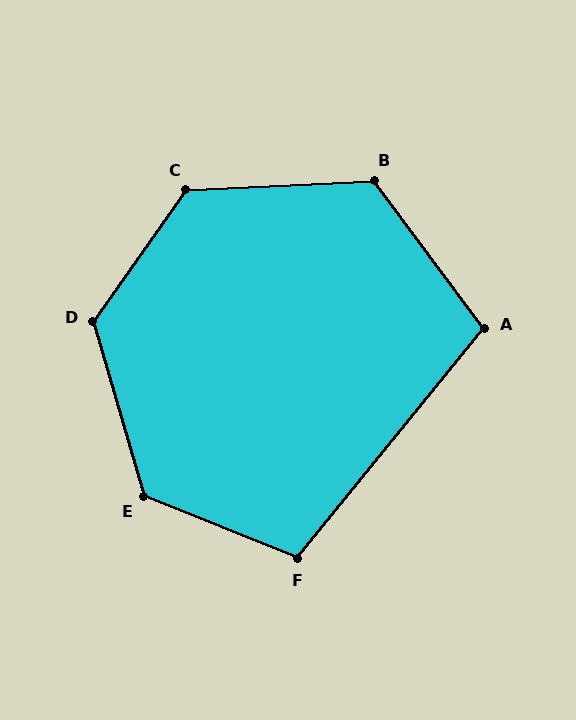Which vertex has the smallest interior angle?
A, at approximately 104 degrees.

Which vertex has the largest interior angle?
D, at approximately 129 degrees.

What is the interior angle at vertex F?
Approximately 107 degrees (obtuse).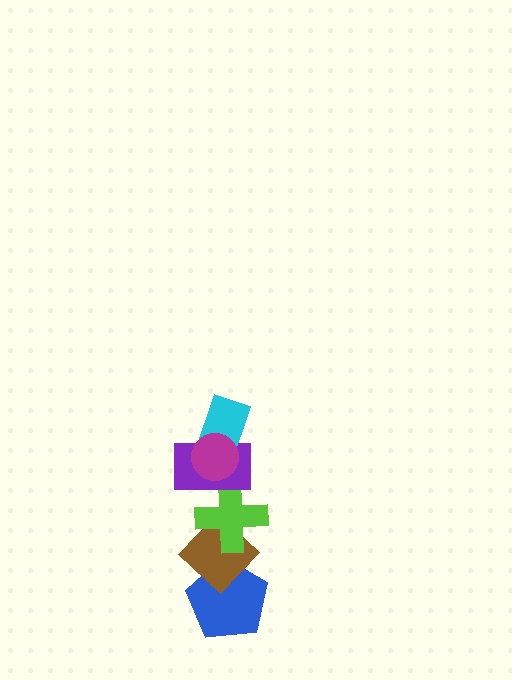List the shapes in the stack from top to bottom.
From top to bottom: the magenta circle, the cyan rectangle, the purple rectangle, the lime cross, the brown diamond, the blue pentagon.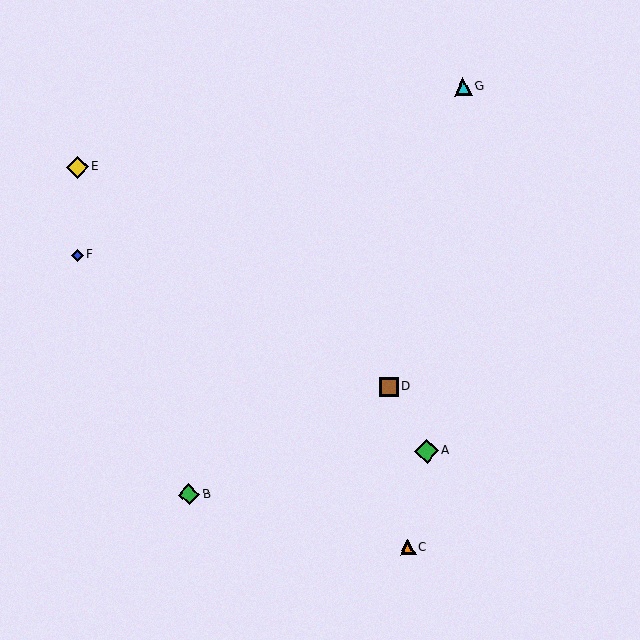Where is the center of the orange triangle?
The center of the orange triangle is at (408, 547).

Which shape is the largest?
The green diamond (labeled A) is the largest.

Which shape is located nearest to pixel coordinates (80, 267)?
The blue diamond (labeled F) at (77, 255) is nearest to that location.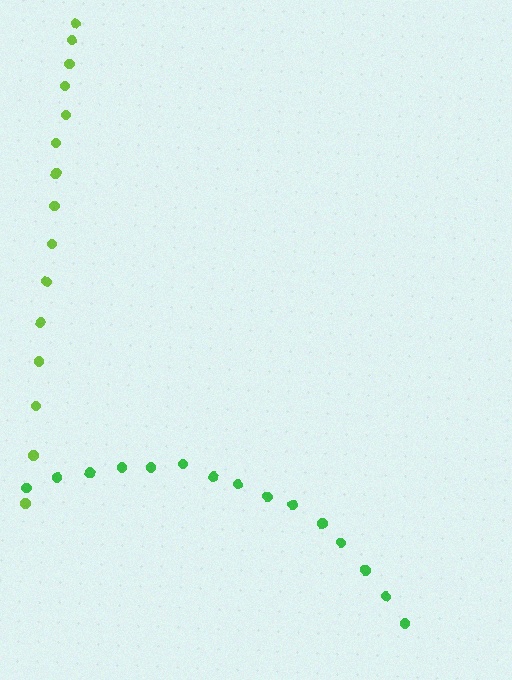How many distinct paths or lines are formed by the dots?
There are 2 distinct paths.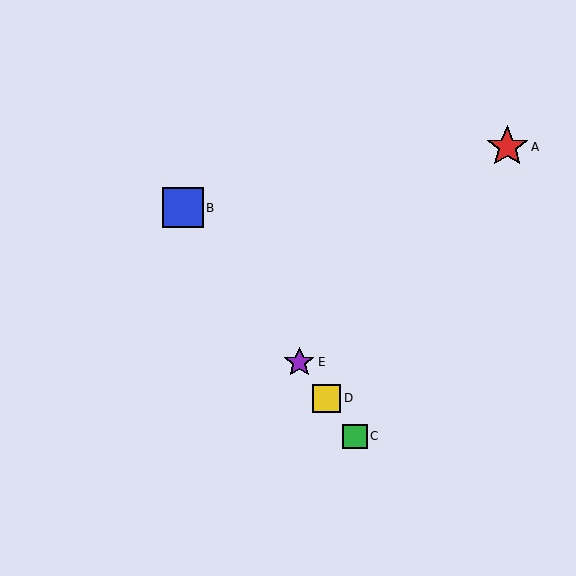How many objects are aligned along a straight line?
4 objects (B, C, D, E) are aligned along a straight line.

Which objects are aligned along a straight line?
Objects B, C, D, E are aligned along a straight line.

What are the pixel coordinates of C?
Object C is at (355, 436).